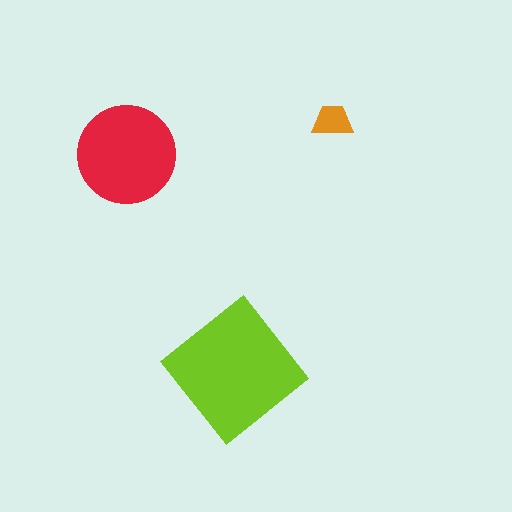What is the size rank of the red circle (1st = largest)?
2nd.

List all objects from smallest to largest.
The orange trapezoid, the red circle, the lime diamond.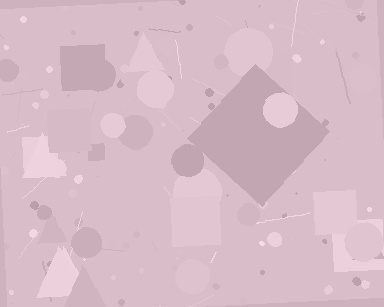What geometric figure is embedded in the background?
A diamond is embedded in the background.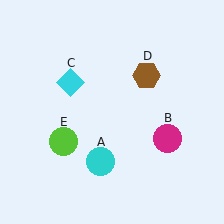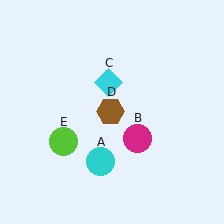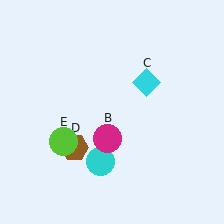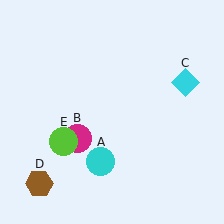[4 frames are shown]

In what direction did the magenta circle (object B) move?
The magenta circle (object B) moved left.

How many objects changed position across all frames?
3 objects changed position: magenta circle (object B), cyan diamond (object C), brown hexagon (object D).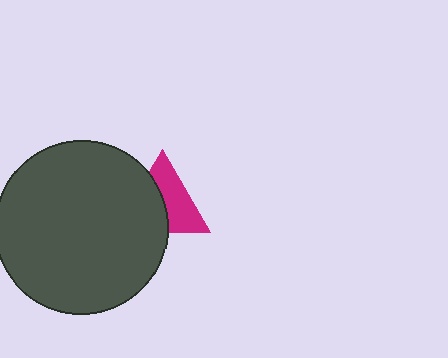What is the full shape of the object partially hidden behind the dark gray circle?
The partially hidden object is a magenta triangle.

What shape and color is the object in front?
The object in front is a dark gray circle.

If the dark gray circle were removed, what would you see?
You would see the complete magenta triangle.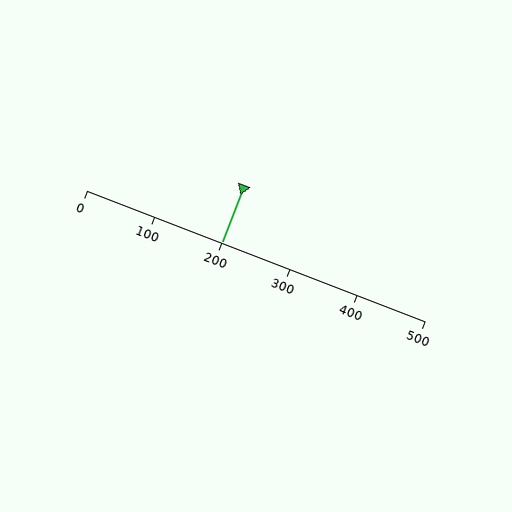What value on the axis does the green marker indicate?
The marker indicates approximately 200.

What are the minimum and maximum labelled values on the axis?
The axis runs from 0 to 500.